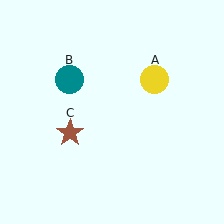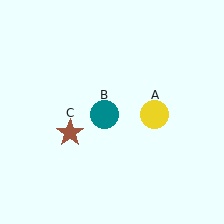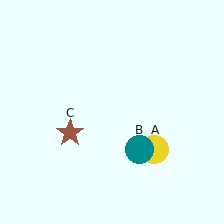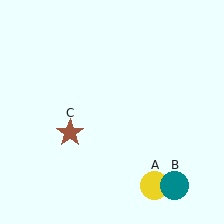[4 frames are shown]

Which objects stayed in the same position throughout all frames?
Brown star (object C) remained stationary.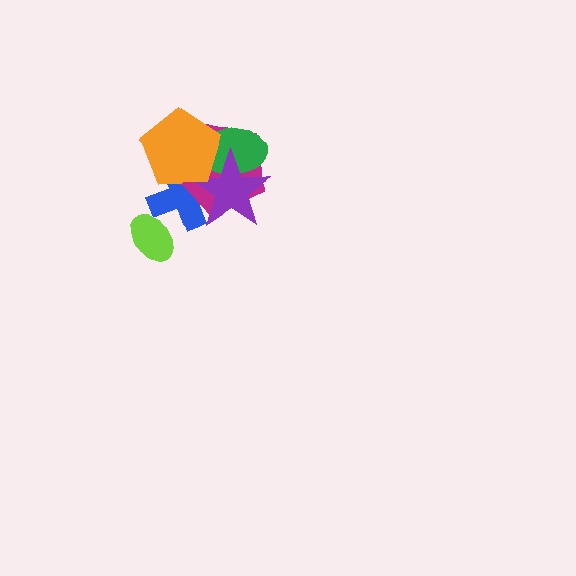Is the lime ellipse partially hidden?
No, no other shape covers it.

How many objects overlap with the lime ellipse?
1 object overlaps with the lime ellipse.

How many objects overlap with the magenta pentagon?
4 objects overlap with the magenta pentagon.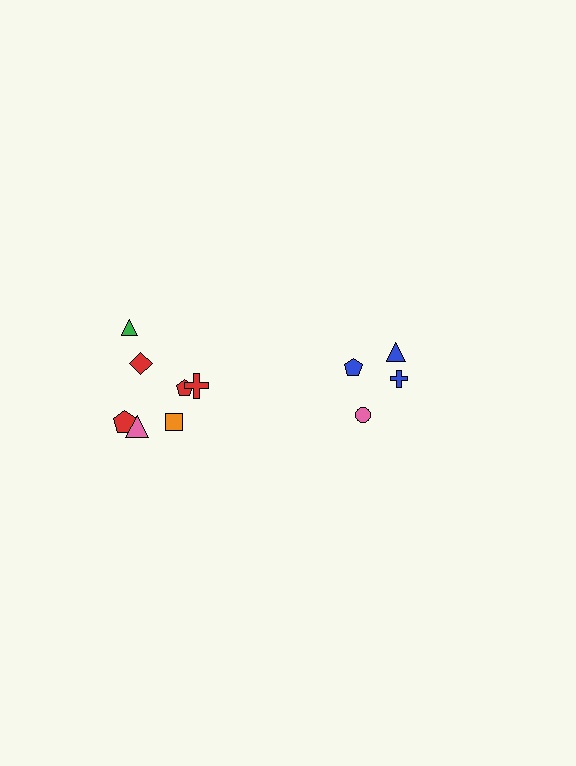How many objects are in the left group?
There are 7 objects.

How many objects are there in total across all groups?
There are 11 objects.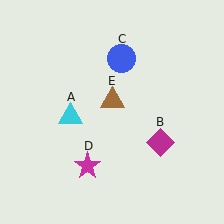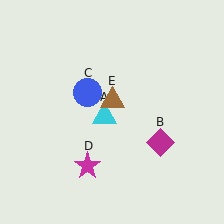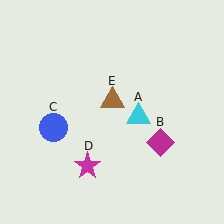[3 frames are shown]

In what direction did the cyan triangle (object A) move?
The cyan triangle (object A) moved right.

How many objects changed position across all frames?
2 objects changed position: cyan triangle (object A), blue circle (object C).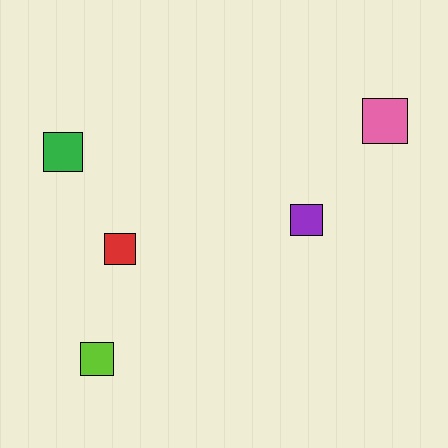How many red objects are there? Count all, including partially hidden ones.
There is 1 red object.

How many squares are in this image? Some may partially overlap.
There are 5 squares.